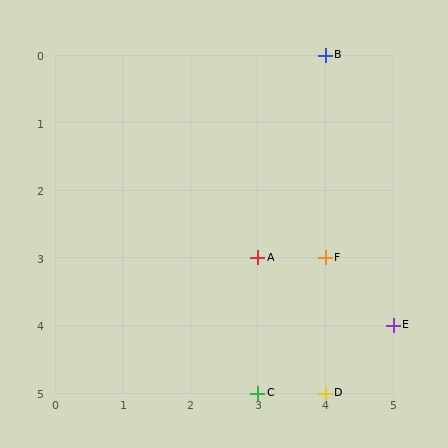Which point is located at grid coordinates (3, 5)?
Point C is at (3, 5).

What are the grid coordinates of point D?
Point D is at grid coordinates (4, 5).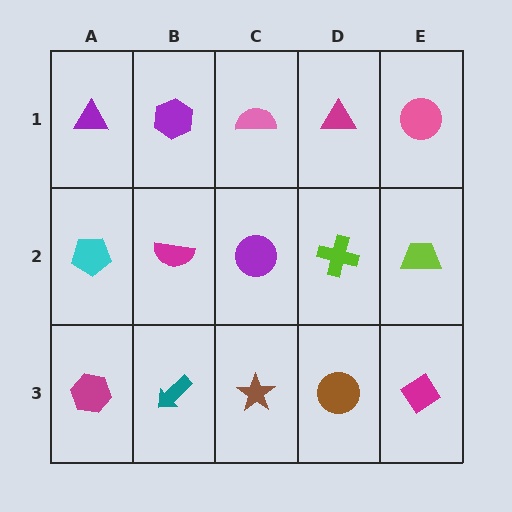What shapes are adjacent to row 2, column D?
A magenta triangle (row 1, column D), a brown circle (row 3, column D), a purple circle (row 2, column C), a lime trapezoid (row 2, column E).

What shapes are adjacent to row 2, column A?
A purple triangle (row 1, column A), a magenta hexagon (row 3, column A), a magenta semicircle (row 2, column B).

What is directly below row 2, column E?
A magenta diamond.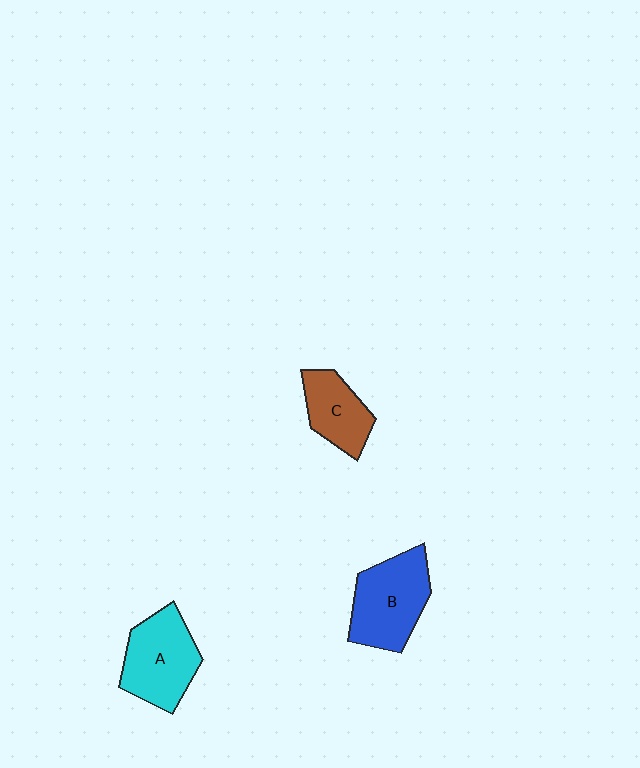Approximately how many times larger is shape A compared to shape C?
Approximately 1.4 times.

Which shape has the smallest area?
Shape C (brown).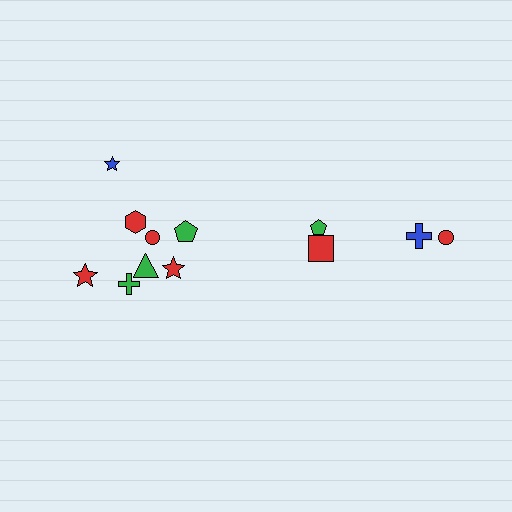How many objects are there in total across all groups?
There are 12 objects.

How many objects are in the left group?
There are 8 objects.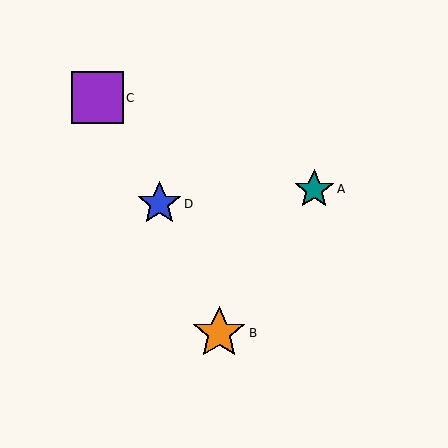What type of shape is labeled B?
Shape B is an orange star.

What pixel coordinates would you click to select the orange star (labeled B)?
Click at (219, 333) to select the orange star B.